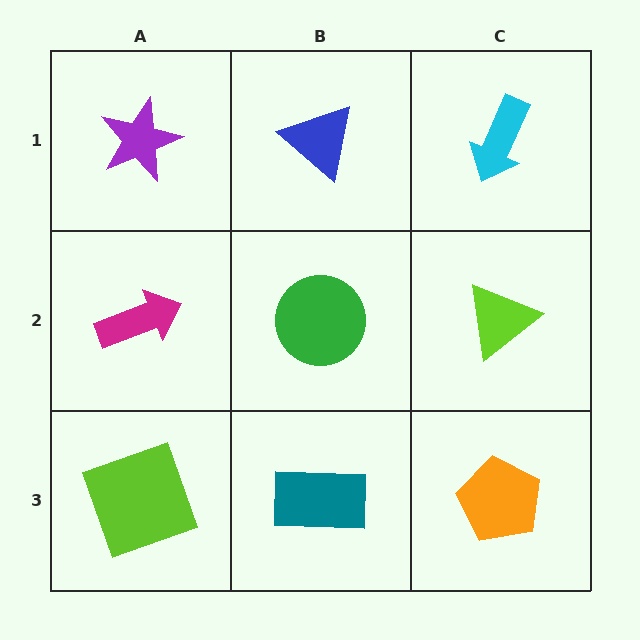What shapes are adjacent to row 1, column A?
A magenta arrow (row 2, column A), a blue triangle (row 1, column B).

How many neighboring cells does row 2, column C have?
3.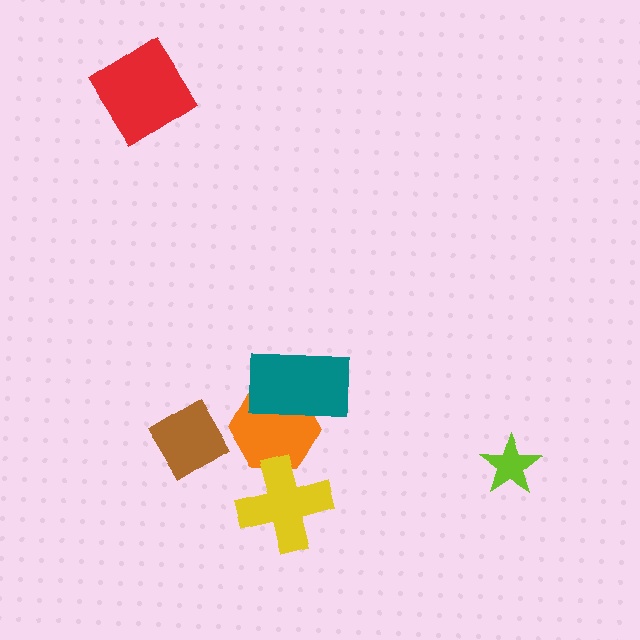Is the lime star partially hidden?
No, no other shape covers it.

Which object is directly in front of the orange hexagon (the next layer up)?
The teal rectangle is directly in front of the orange hexagon.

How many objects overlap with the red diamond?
0 objects overlap with the red diamond.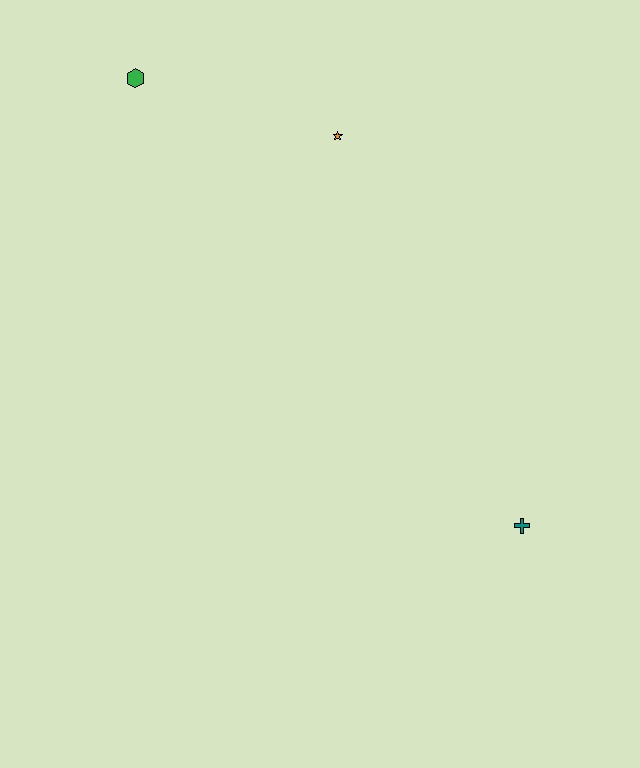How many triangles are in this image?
There are no triangles.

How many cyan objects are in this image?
There are no cyan objects.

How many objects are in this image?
There are 3 objects.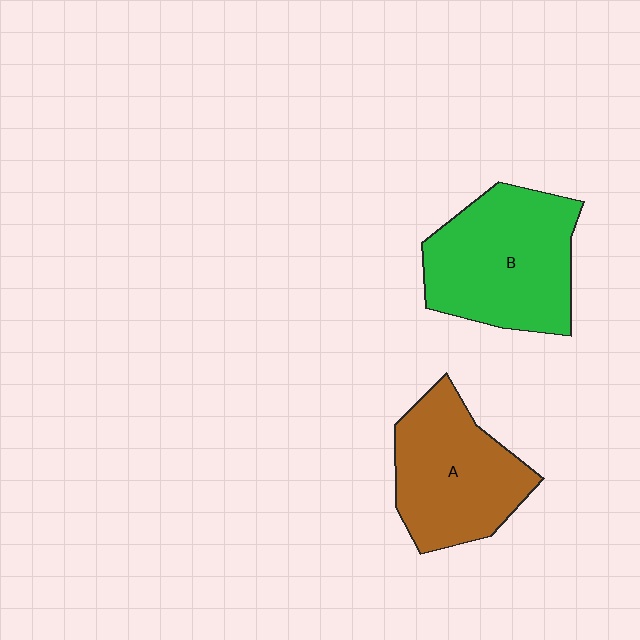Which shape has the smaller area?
Shape A (brown).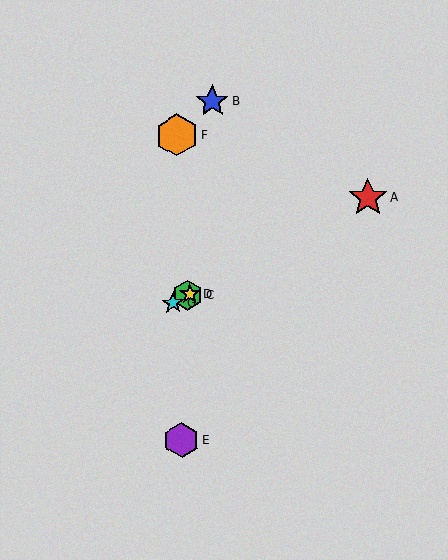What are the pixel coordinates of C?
Object C is at (188, 296).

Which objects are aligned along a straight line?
Objects A, C, D, G are aligned along a straight line.